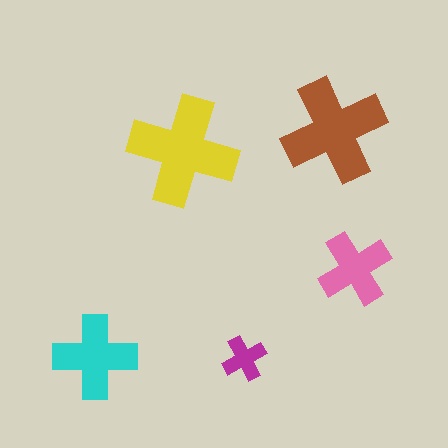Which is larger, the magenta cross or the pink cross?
The pink one.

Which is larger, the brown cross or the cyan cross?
The brown one.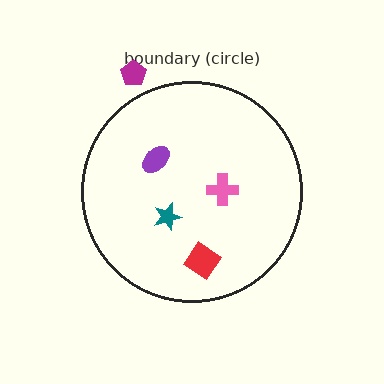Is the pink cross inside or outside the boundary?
Inside.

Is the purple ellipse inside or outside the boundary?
Inside.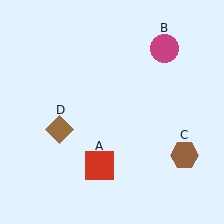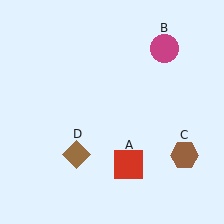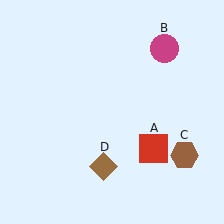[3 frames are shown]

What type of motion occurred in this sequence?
The red square (object A), brown diamond (object D) rotated counterclockwise around the center of the scene.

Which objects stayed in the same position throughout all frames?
Magenta circle (object B) and brown hexagon (object C) remained stationary.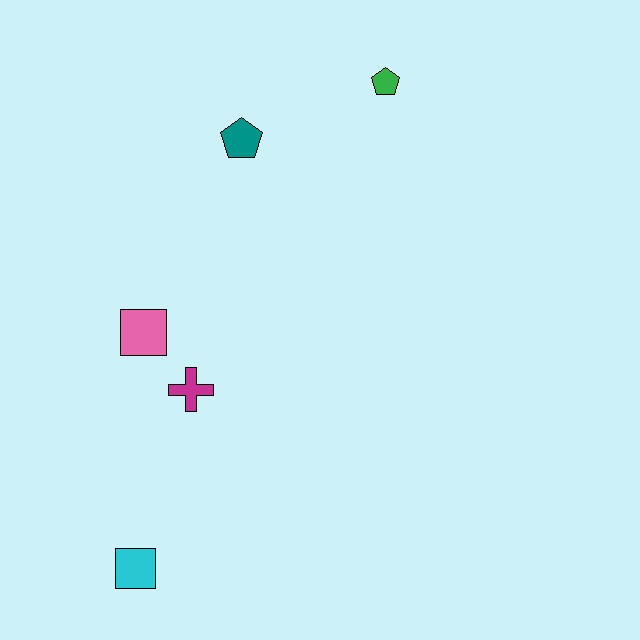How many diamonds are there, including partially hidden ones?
There are no diamonds.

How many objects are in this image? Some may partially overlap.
There are 5 objects.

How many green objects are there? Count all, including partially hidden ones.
There is 1 green object.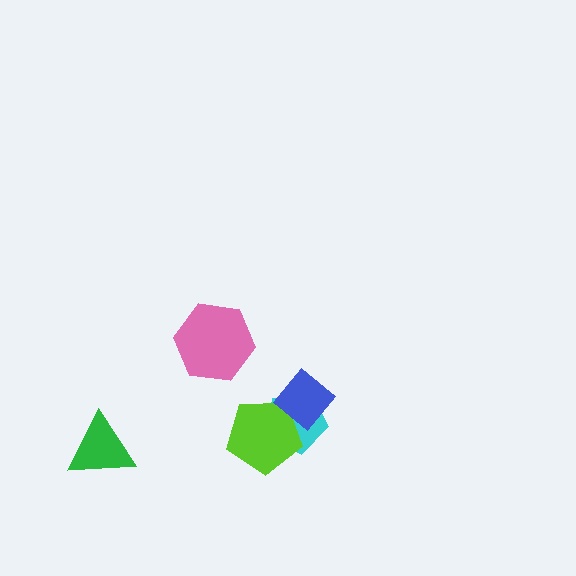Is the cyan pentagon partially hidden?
Yes, it is partially covered by another shape.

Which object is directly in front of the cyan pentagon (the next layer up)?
The lime pentagon is directly in front of the cyan pentagon.